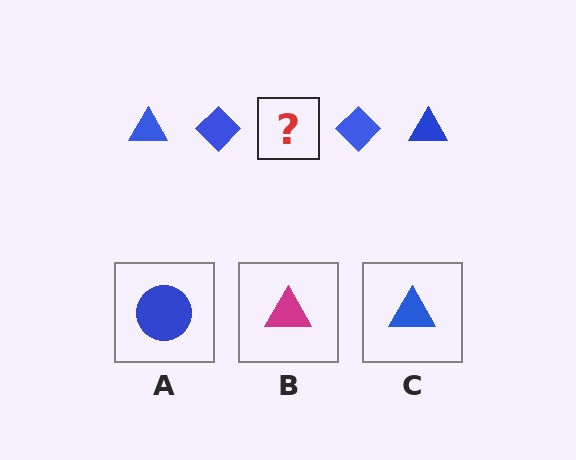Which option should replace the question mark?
Option C.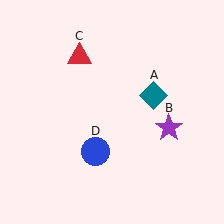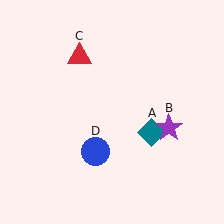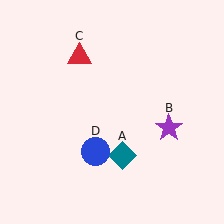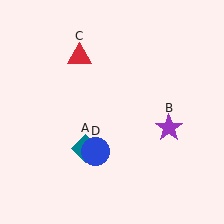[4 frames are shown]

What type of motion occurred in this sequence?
The teal diamond (object A) rotated clockwise around the center of the scene.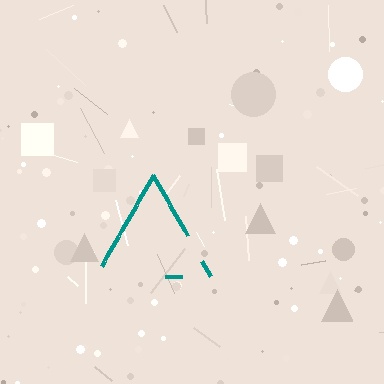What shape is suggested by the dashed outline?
The dashed outline suggests a triangle.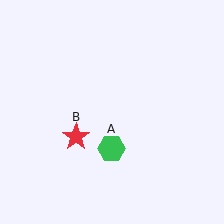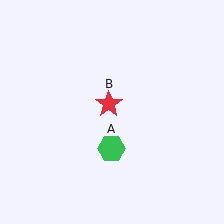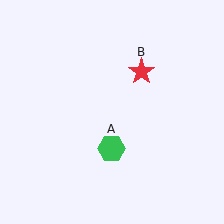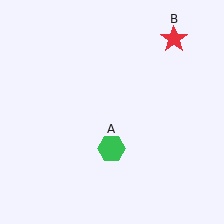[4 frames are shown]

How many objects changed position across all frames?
1 object changed position: red star (object B).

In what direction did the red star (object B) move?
The red star (object B) moved up and to the right.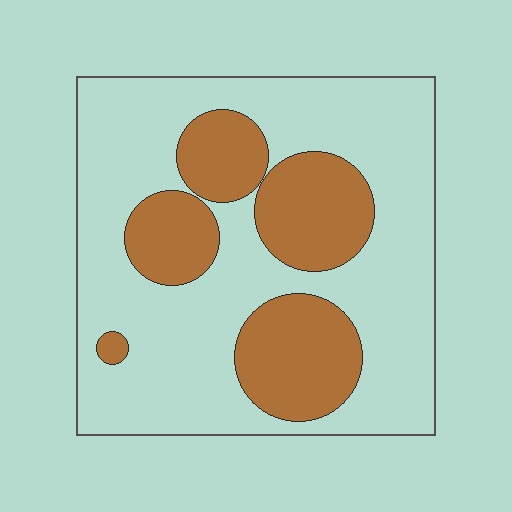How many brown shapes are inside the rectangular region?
5.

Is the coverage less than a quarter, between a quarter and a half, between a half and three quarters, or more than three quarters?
Between a quarter and a half.